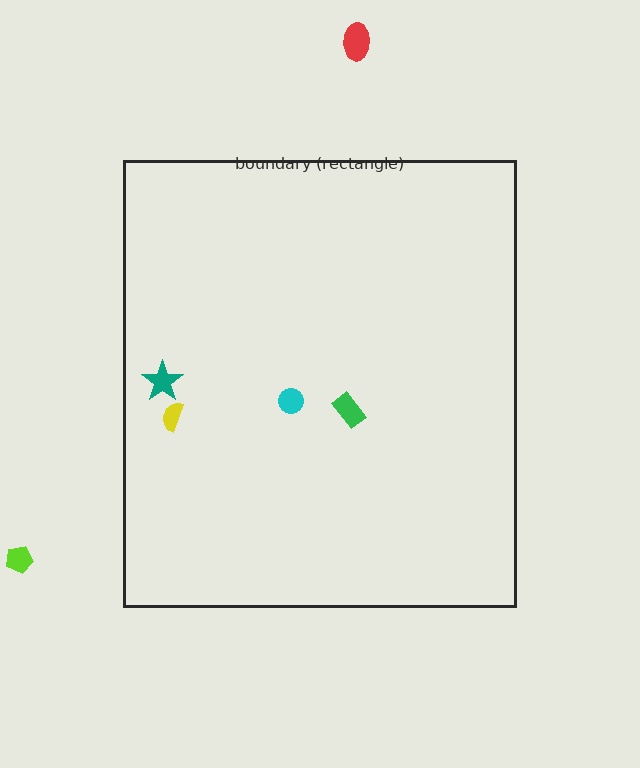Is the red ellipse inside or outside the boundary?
Outside.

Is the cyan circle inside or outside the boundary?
Inside.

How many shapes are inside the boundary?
4 inside, 2 outside.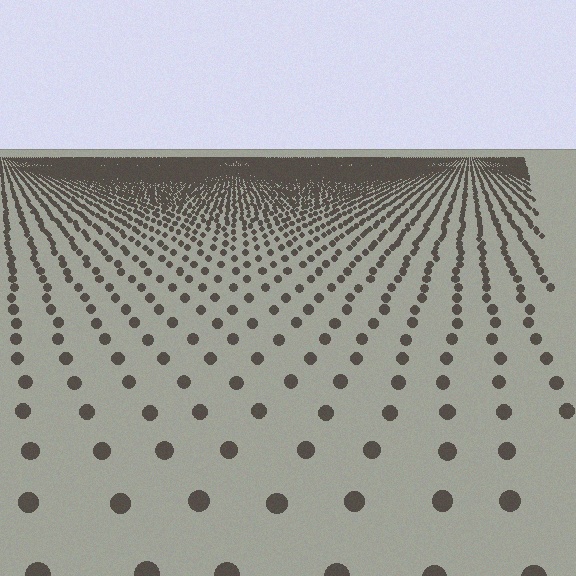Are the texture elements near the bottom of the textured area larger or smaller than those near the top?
Larger. Near the bottom, elements are closer to the viewer and appear at a bigger on-screen size.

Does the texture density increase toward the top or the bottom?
Density increases toward the top.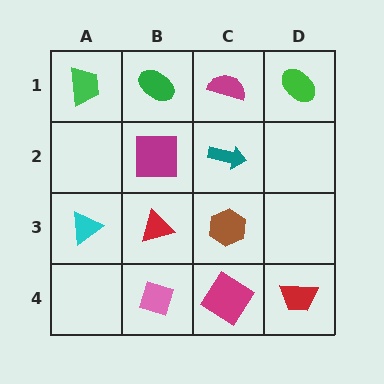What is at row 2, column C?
A teal arrow.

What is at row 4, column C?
A magenta diamond.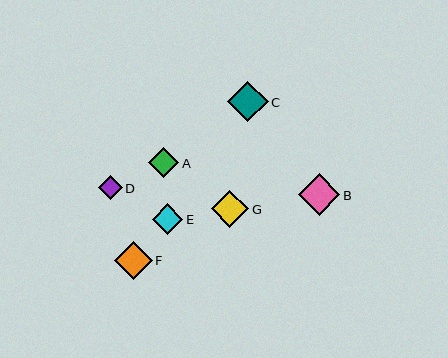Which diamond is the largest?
Diamond B is the largest with a size of approximately 41 pixels.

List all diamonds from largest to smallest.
From largest to smallest: B, C, F, G, E, A, D.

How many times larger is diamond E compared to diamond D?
Diamond E is approximately 1.3 times the size of diamond D.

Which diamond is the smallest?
Diamond D is the smallest with a size of approximately 24 pixels.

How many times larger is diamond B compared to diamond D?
Diamond B is approximately 1.7 times the size of diamond D.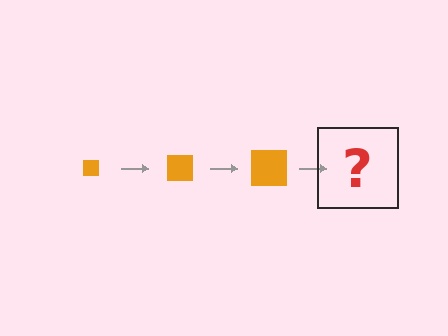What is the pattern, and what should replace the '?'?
The pattern is that the square gets progressively larger each step. The '?' should be an orange square, larger than the previous one.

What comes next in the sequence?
The next element should be an orange square, larger than the previous one.